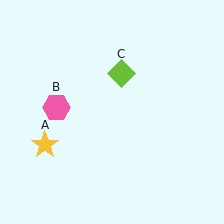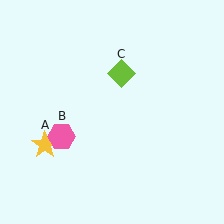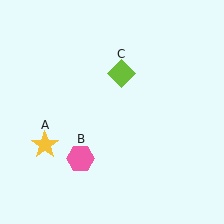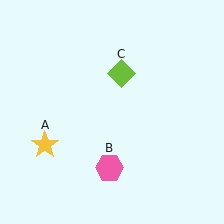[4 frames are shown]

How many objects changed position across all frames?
1 object changed position: pink hexagon (object B).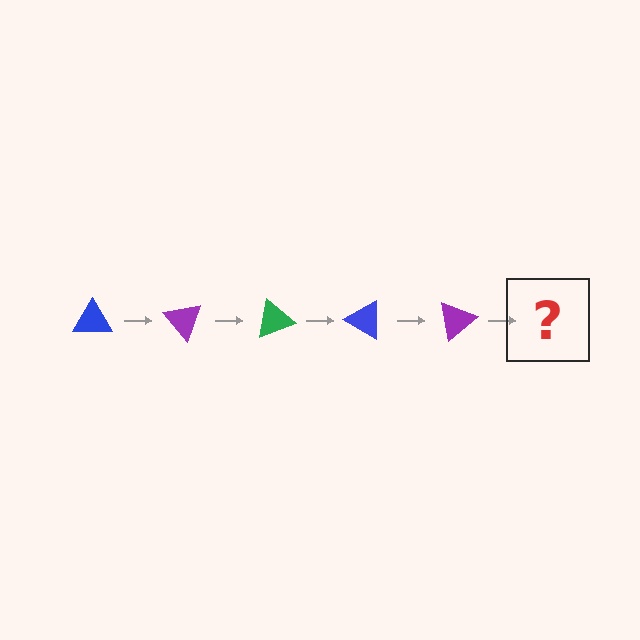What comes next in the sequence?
The next element should be a green triangle, rotated 250 degrees from the start.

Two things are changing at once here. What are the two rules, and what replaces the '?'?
The two rules are that it rotates 50 degrees each step and the color cycles through blue, purple, and green. The '?' should be a green triangle, rotated 250 degrees from the start.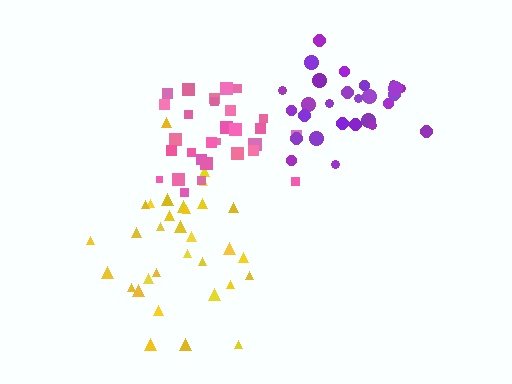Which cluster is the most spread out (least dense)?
Yellow.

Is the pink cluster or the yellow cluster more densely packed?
Pink.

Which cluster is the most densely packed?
Purple.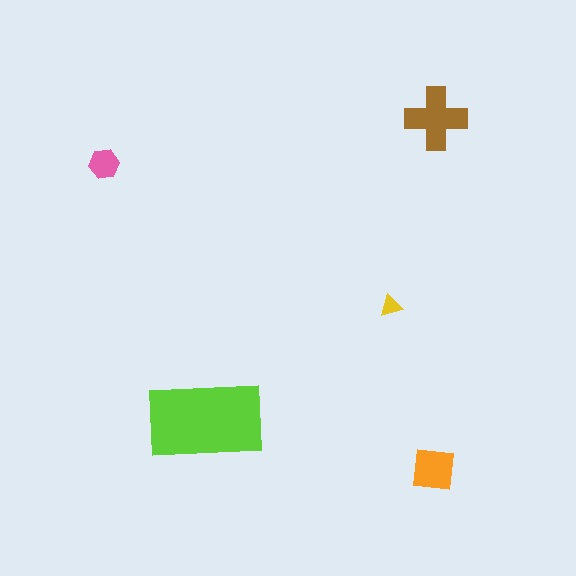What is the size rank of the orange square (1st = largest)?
3rd.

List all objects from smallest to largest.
The yellow triangle, the pink hexagon, the orange square, the brown cross, the lime rectangle.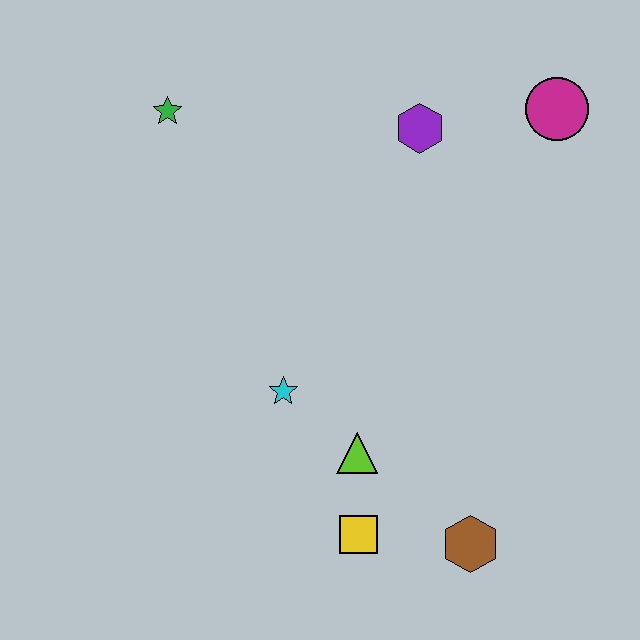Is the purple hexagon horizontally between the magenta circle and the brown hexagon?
No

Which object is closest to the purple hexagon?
The magenta circle is closest to the purple hexagon.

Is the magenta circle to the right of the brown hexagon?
Yes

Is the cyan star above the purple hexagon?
No